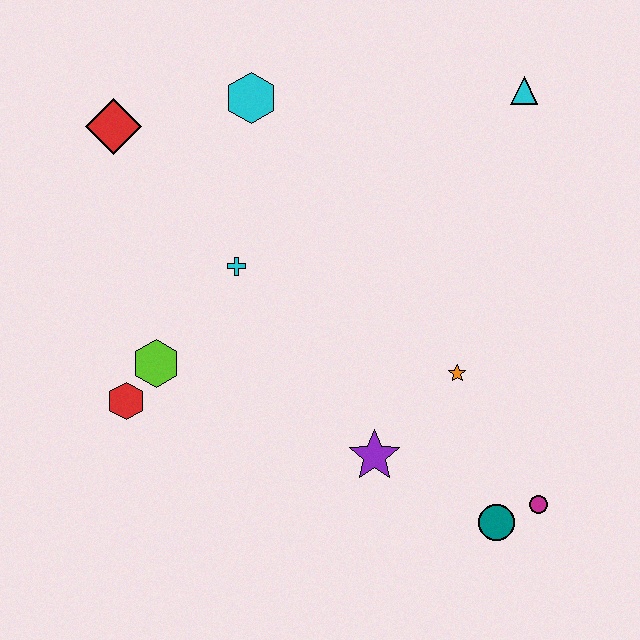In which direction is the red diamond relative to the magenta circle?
The red diamond is to the left of the magenta circle.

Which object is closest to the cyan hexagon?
The red diamond is closest to the cyan hexagon.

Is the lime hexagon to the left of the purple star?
Yes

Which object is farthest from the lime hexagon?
The cyan triangle is farthest from the lime hexagon.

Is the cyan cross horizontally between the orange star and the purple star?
No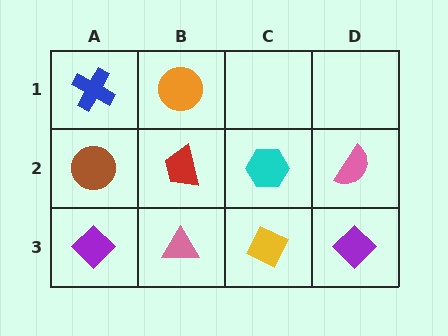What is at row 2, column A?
A brown circle.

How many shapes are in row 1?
2 shapes.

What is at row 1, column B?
An orange circle.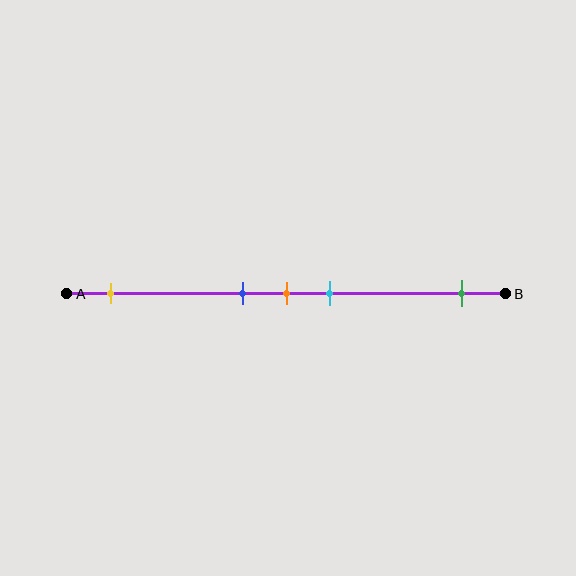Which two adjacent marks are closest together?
The blue and orange marks are the closest adjacent pair.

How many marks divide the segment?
There are 5 marks dividing the segment.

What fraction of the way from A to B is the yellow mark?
The yellow mark is approximately 10% (0.1) of the way from A to B.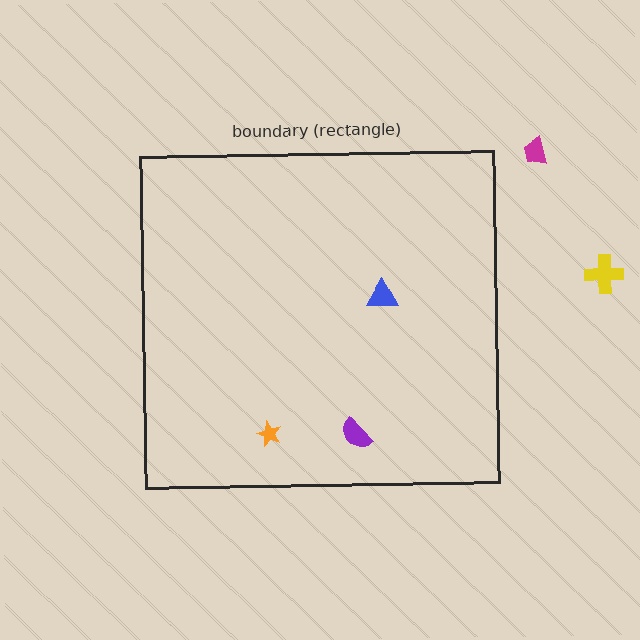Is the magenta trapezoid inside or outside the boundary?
Outside.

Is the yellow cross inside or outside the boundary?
Outside.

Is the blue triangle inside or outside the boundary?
Inside.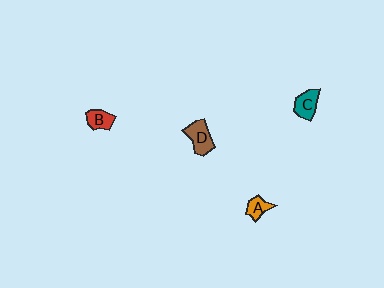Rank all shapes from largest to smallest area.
From largest to smallest: D (brown), C (teal), B (red), A (orange).